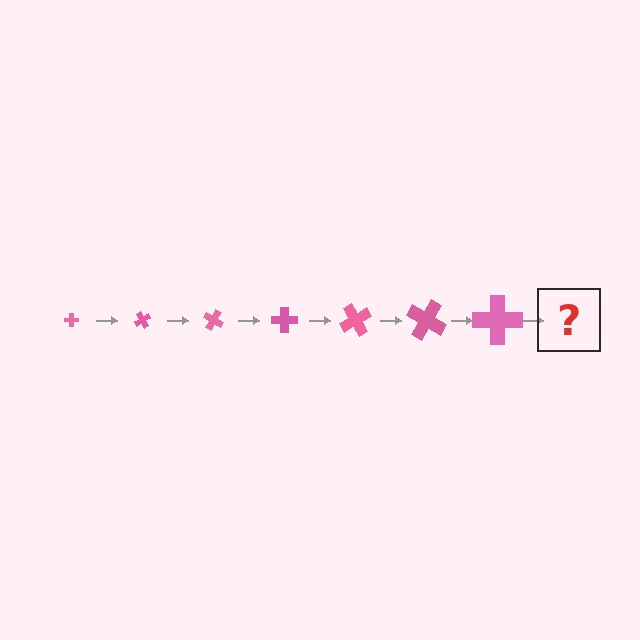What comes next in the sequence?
The next element should be a cross, larger than the previous one and rotated 420 degrees from the start.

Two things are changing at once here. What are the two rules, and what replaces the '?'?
The two rules are that the cross grows larger each step and it rotates 60 degrees each step. The '?' should be a cross, larger than the previous one and rotated 420 degrees from the start.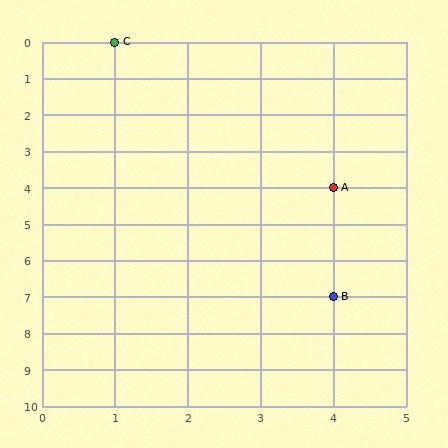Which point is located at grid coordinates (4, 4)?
Point A is at (4, 4).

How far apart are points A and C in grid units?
Points A and C are 3 columns and 4 rows apart (about 5.0 grid units diagonally).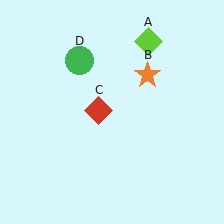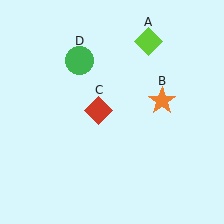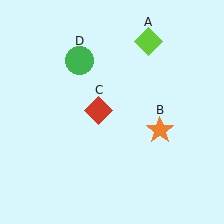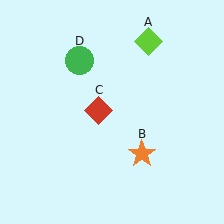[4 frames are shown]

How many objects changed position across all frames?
1 object changed position: orange star (object B).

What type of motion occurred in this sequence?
The orange star (object B) rotated clockwise around the center of the scene.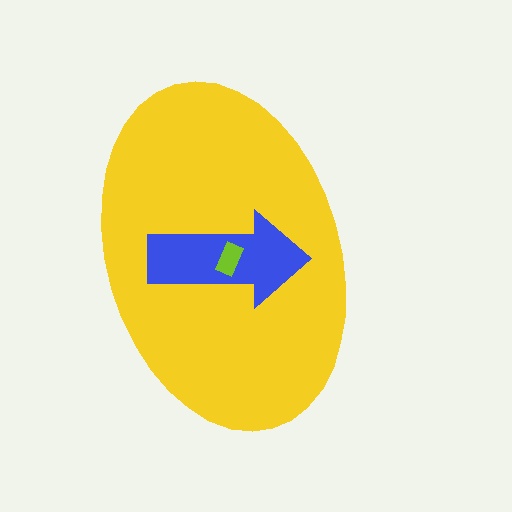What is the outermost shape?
The yellow ellipse.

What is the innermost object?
The lime rectangle.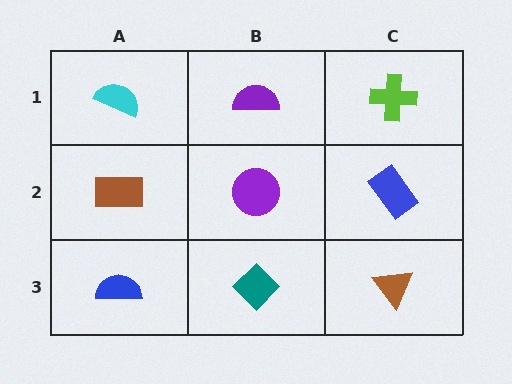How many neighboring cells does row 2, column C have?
3.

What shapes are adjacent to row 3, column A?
A brown rectangle (row 2, column A), a teal diamond (row 3, column B).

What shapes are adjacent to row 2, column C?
A lime cross (row 1, column C), a brown triangle (row 3, column C), a purple circle (row 2, column B).